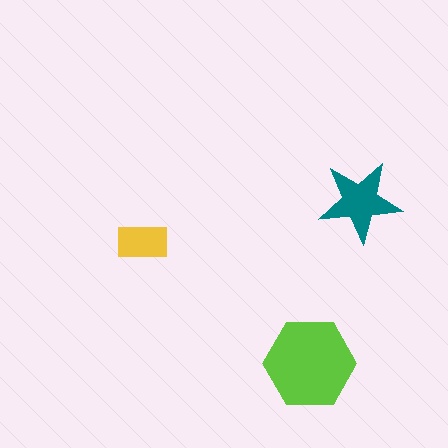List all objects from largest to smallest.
The lime hexagon, the teal star, the yellow rectangle.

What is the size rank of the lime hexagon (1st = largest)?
1st.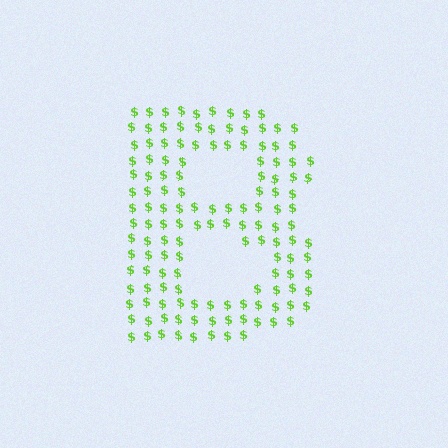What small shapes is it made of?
It is made of small dollar signs.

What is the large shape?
The large shape is the letter B.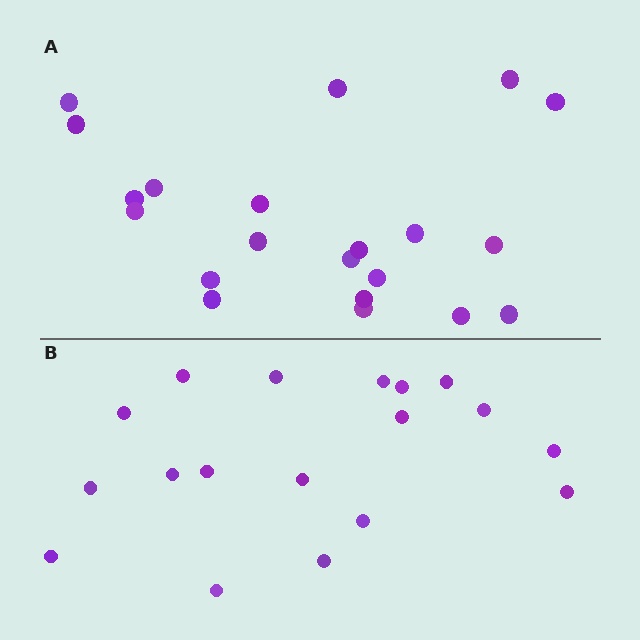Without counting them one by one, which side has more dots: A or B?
Region A (the top region) has more dots.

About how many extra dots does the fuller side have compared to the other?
Region A has just a few more — roughly 2 or 3 more dots than region B.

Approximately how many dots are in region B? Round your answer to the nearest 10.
About 20 dots. (The exact count is 18, which rounds to 20.)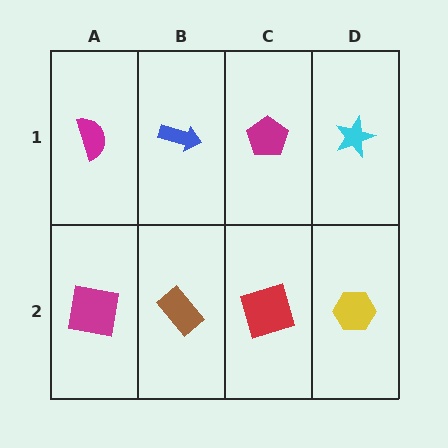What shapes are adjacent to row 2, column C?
A magenta pentagon (row 1, column C), a brown rectangle (row 2, column B), a yellow hexagon (row 2, column D).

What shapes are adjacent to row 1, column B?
A brown rectangle (row 2, column B), a magenta semicircle (row 1, column A), a magenta pentagon (row 1, column C).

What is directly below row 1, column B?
A brown rectangle.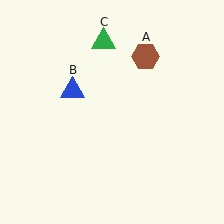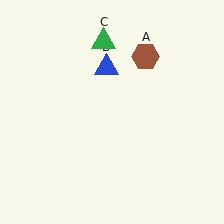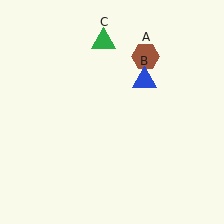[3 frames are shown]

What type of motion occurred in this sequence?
The blue triangle (object B) rotated clockwise around the center of the scene.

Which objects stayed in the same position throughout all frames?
Brown hexagon (object A) and green triangle (object C) remained stationary.